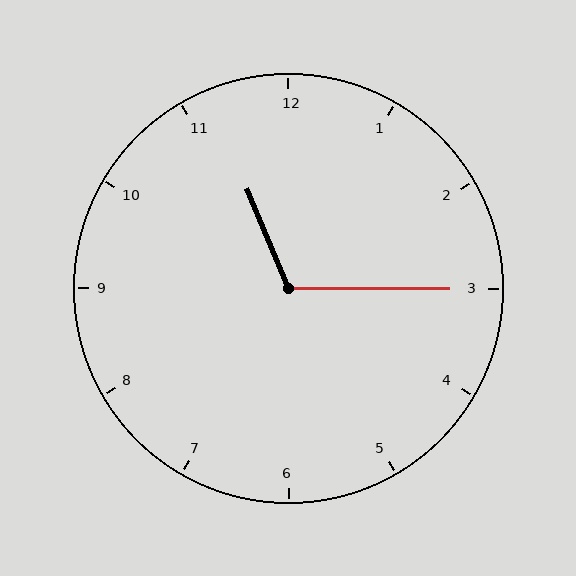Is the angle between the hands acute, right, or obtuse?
It is obtuse.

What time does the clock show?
11:15.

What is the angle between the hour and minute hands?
Approximately 112 degrees.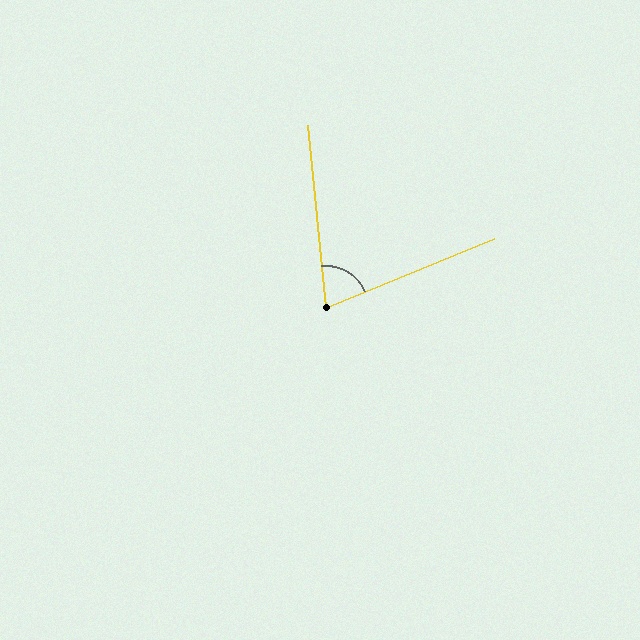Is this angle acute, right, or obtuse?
It is acute.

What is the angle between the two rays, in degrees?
Approximately 73 degrees.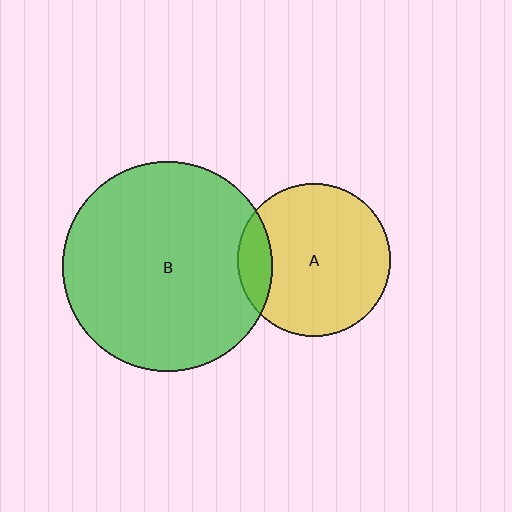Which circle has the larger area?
Circle B (green).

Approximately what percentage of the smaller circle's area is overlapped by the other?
Approximately 15%.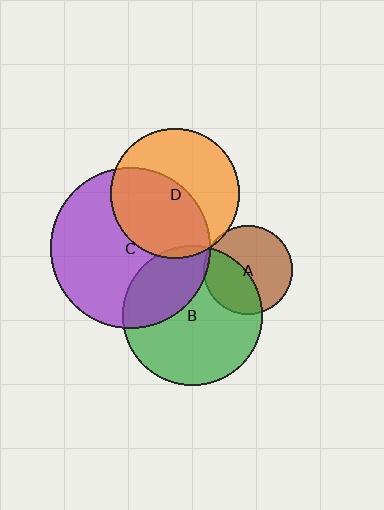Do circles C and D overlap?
Yes.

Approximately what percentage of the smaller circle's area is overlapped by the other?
Approximately 50%.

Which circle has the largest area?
Circle C (purple).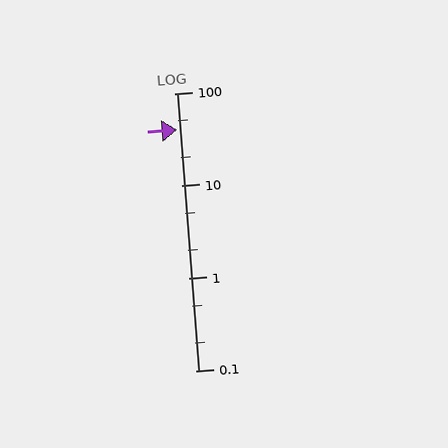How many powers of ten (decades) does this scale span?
The scale spans 3 decades, from 0.1 to 100.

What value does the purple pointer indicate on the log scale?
The pointer indicates approximately 40.